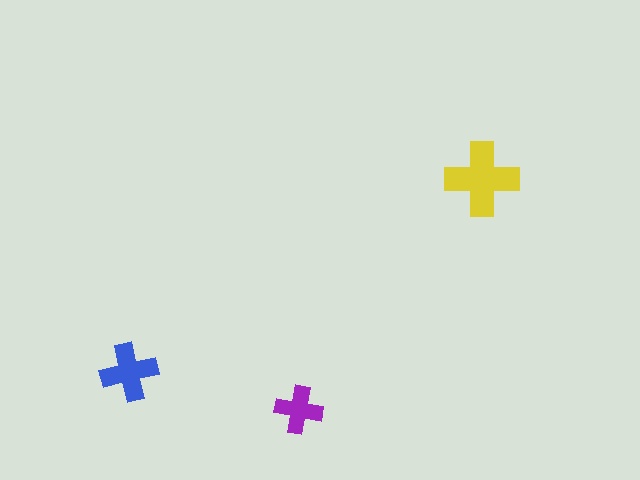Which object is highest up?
The yellow cross is topmost.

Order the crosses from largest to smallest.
the yellow one, the blue one, the purple one.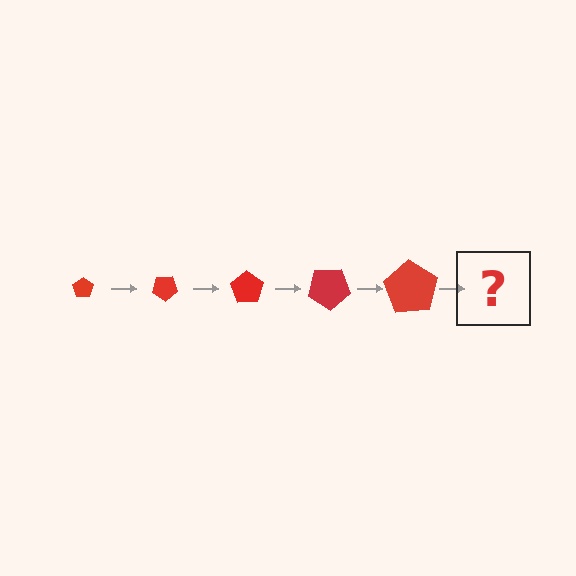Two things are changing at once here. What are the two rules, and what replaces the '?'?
The two rules are that the pentagon grows larger each step and it rotates 35 degrees each step. The '?' should be a pentagon, larger than the previous one and rotated 175 degrees from the start.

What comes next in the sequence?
The next element should be a pentagon, larger than the previous one and rotated 175 degrees from the start.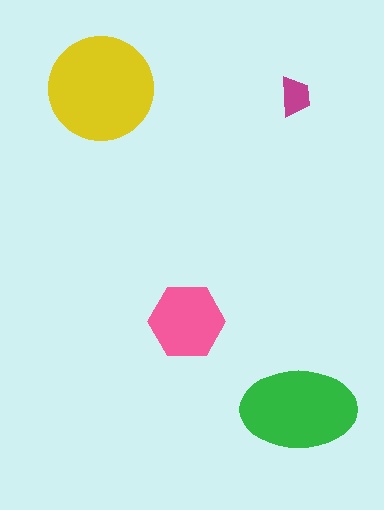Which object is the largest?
The yellow circle.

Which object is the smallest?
The magenta trapezoid.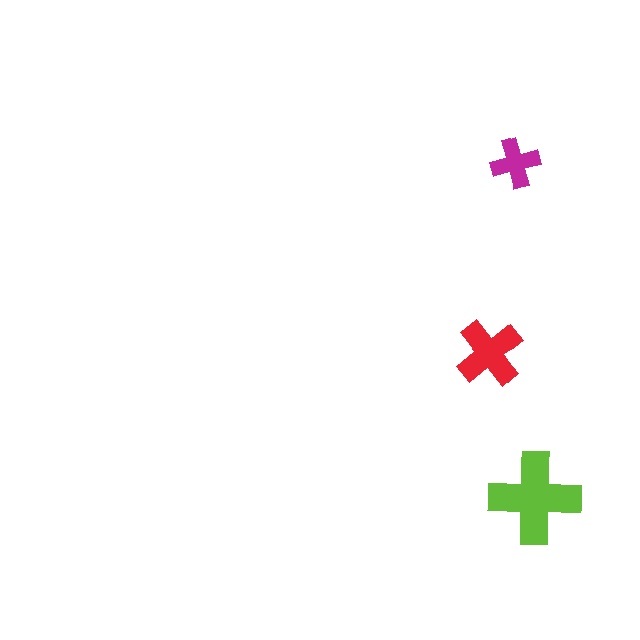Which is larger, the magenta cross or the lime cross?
The lime one.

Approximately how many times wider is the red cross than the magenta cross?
About 1.5 times wider.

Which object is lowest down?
The lime cross is bottommost.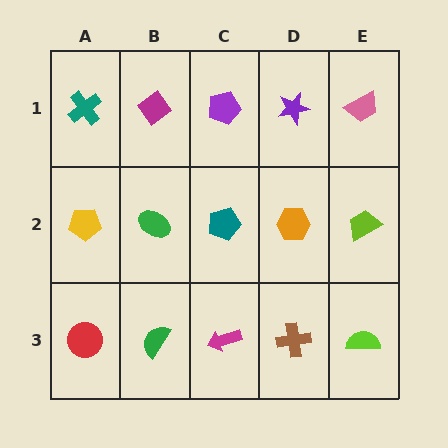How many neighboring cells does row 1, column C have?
3.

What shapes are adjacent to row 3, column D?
An orange hexagon (row 2, column D), a magenta arrow (row 3, column C), a lime semicircle (row 3, column E).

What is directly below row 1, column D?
An orange hexagon.